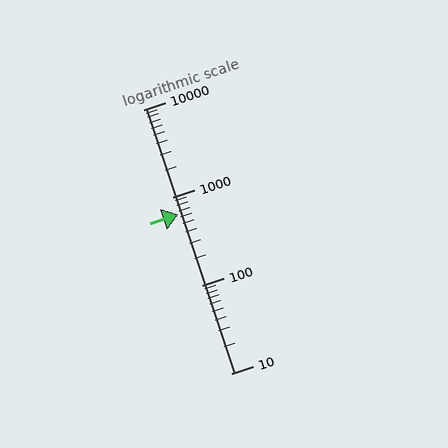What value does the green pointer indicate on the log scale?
The pointer indicates approximately 650.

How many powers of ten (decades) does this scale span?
The scale spans 3 decades, from 10 to 10000.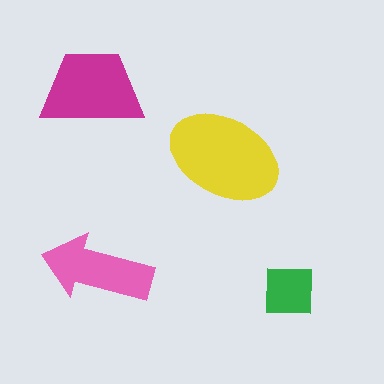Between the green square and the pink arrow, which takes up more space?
The pink arrow.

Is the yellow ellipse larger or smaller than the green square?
Larger.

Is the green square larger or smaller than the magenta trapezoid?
Smaller.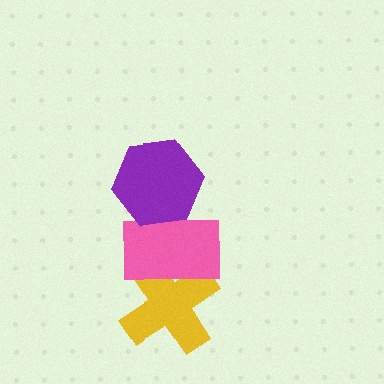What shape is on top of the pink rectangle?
The purple hexagon is on top of the pink rectangle.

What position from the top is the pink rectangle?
The pink rectangle is 2nd from the top.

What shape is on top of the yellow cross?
The pink rectangle is on top of the yellow cross.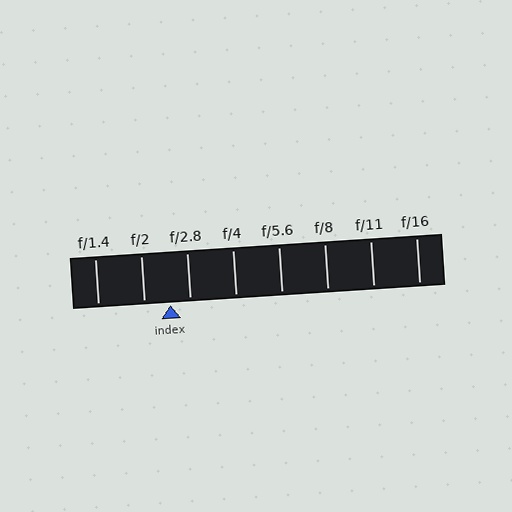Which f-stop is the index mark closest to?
The index mark is closest to f/2.8.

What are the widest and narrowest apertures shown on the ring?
The widest aperture shown is f/1.4 and the narrowest is f/16.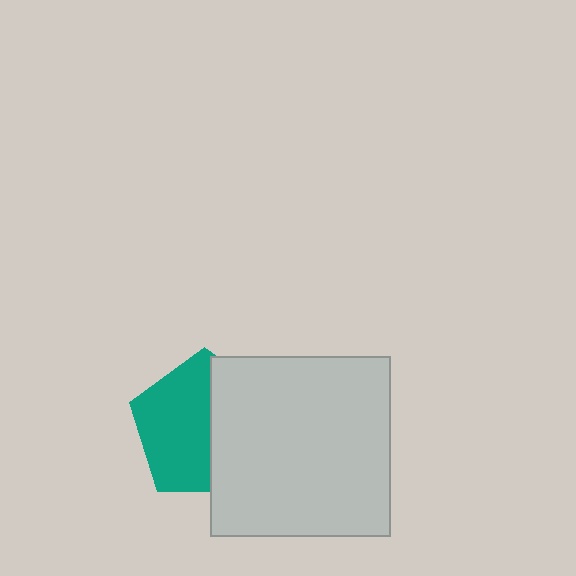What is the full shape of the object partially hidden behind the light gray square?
The partially hidden object is a teal pentagon.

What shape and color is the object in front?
The object in front is a light gray square.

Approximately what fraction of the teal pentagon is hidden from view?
Roughly 45% of the teal pentagon is hidden behind the light gray square.